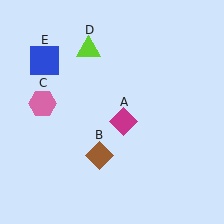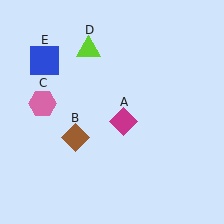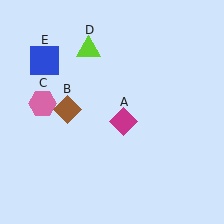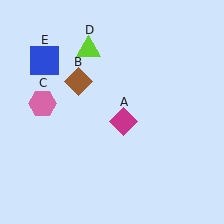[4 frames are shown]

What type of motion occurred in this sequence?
The brown diamond (object B) rotated clockwise around the center of the scene.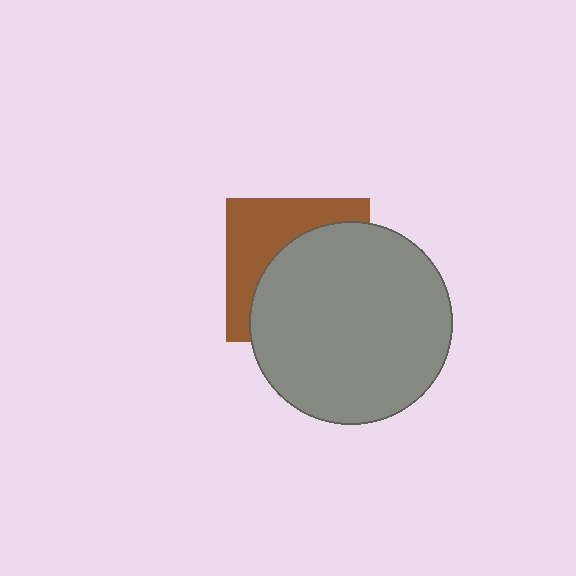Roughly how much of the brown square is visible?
A small part of it is visible (roughly 41%).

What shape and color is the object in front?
The object in front is a gray circle.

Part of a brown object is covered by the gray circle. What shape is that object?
It is a square.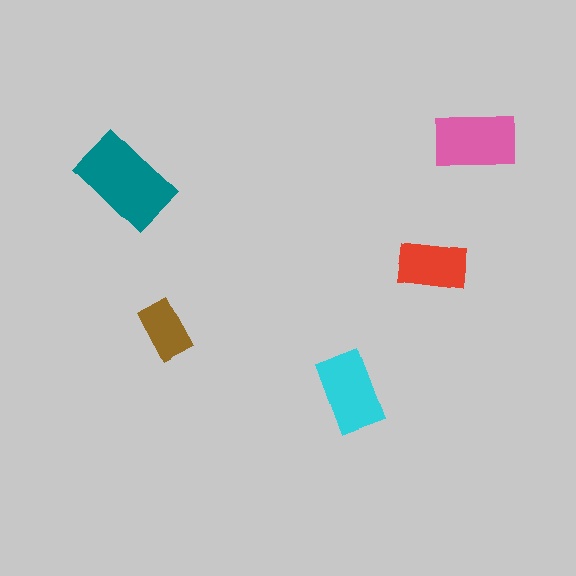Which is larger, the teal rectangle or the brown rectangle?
The teal one.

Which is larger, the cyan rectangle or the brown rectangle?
The cyan one.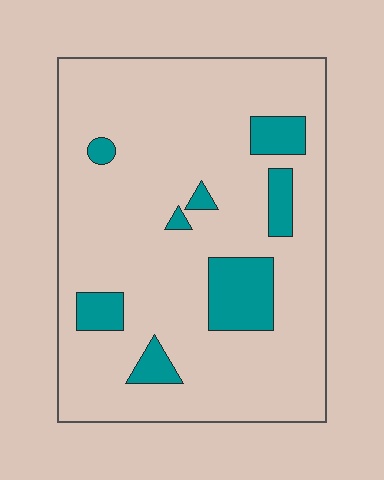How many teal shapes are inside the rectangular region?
8.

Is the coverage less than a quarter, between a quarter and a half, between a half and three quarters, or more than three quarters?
Less than a quarter.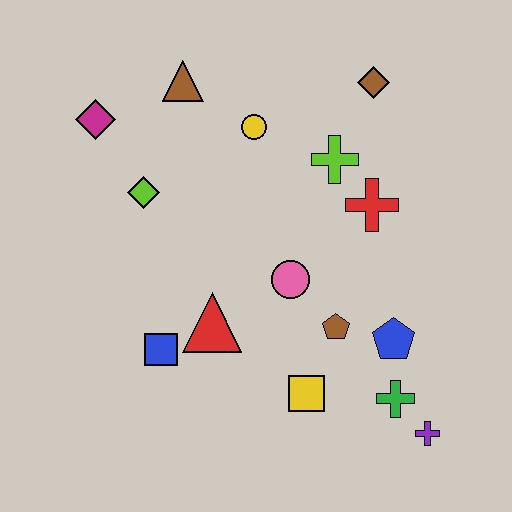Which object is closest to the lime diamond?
The magenta diamond is closest to the lime diamond.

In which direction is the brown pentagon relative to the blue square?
The brown pentagon is to the right of the blue square.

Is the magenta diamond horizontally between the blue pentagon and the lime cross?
No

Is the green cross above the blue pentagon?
No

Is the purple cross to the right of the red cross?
Yes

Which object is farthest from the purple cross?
The magenta diamond is farthest from the purple cross.